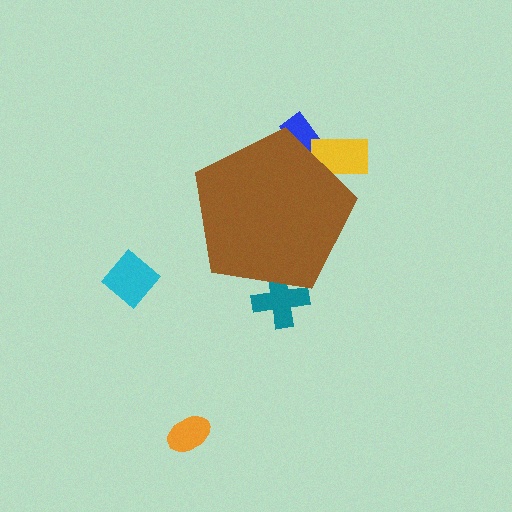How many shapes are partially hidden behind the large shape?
3 shapes are partially hidden.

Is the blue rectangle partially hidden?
Yes, the blue rectangle is partially hidden behind the brown pentagon.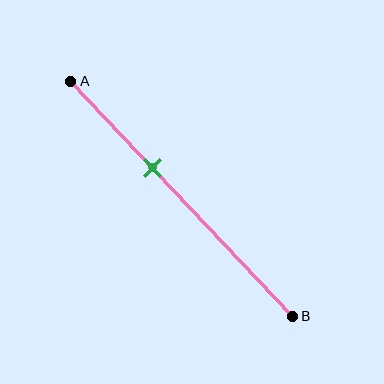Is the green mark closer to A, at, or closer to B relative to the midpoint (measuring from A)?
The green mark is closer to point A than the midpoint of segment AB.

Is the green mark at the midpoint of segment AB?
No, the mark is at about 35% from A, not at the 50% midpoint.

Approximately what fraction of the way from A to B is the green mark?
The green mark is approximately 35% of the way from A to B.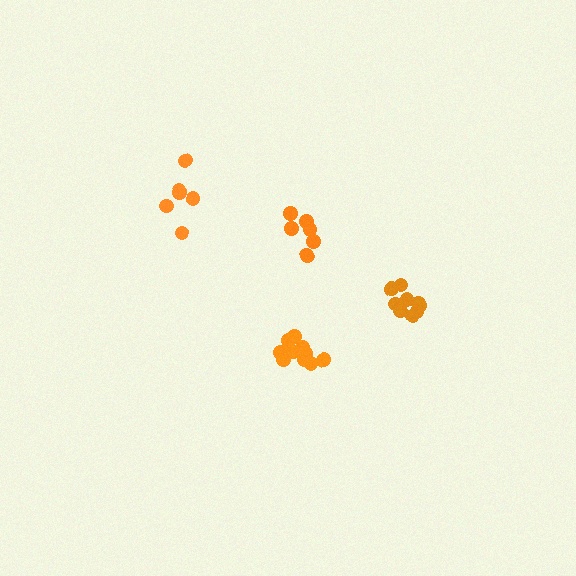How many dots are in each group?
Group 1: 10 dots, Group 2: 9 dots, Group 3: 6 dots, Group 4: 6 dots (31 total).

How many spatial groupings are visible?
There are 4 spatial groupings.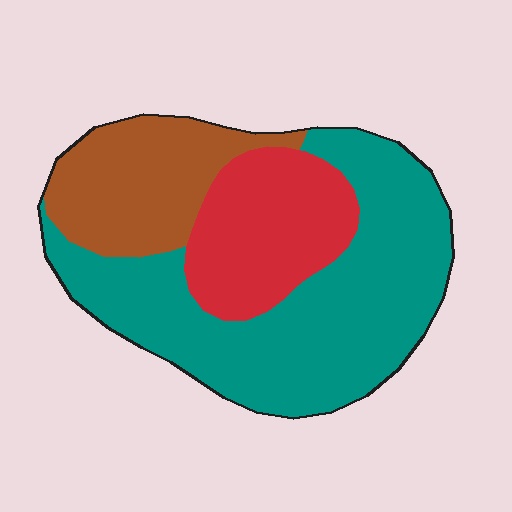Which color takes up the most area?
Teal, at roughly 55%.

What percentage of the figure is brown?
Brown takes up about one quarter (1/4) of the figure.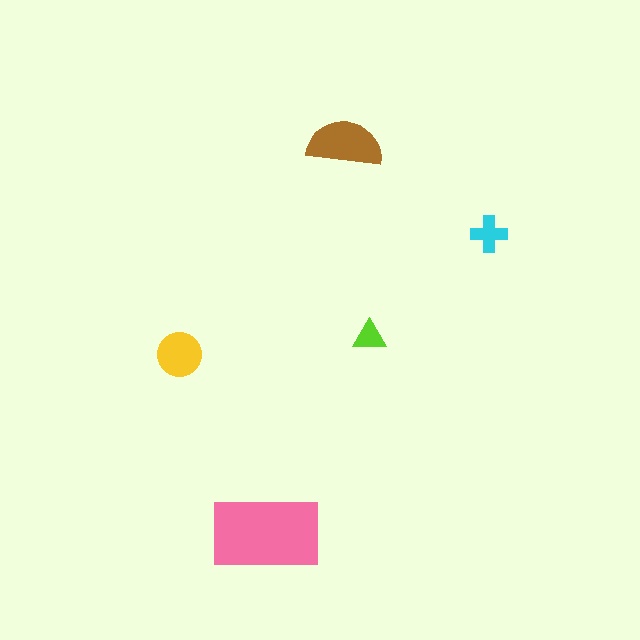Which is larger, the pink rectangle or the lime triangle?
The pink rectangle.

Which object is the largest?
The pink rectangle.